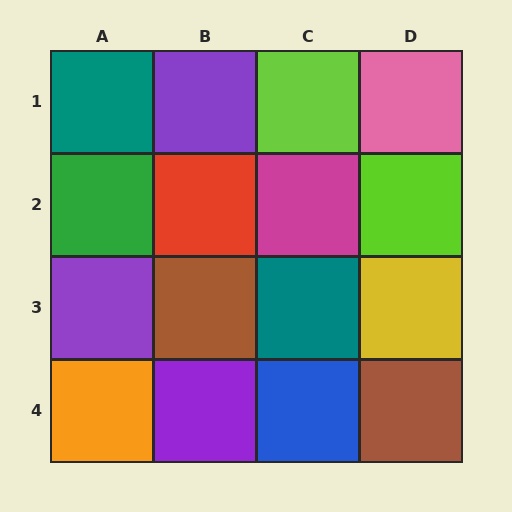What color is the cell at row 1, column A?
Teal.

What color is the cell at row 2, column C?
Magenta.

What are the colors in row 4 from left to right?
Orange, purple, blue, brown.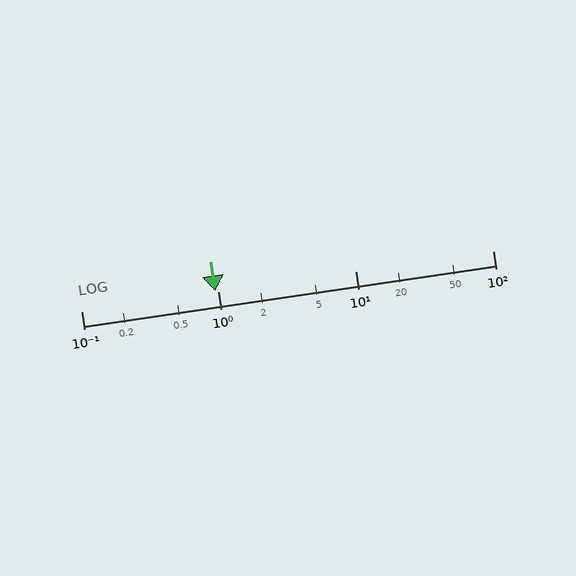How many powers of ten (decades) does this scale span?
The scale spans 3 decades, from 0.1 to 100.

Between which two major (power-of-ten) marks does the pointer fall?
The pointer is between 0.1 and 1.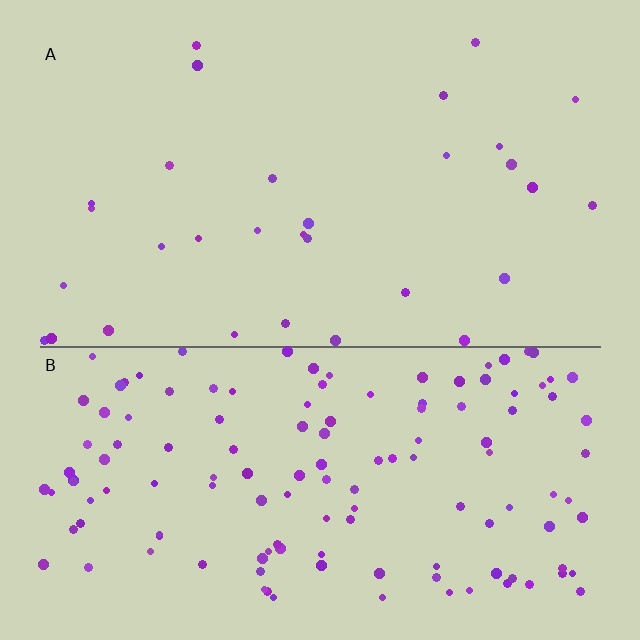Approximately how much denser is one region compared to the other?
Approximately 4.4× — region B over region A.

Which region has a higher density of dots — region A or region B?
B (the bottom).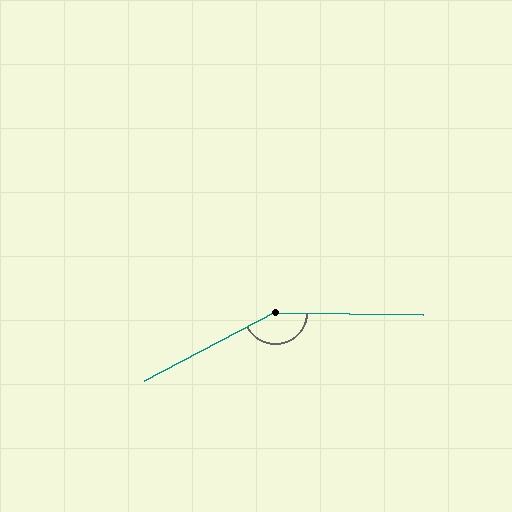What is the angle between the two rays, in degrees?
Approximately 152 degrees.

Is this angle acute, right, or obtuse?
It is obtuse.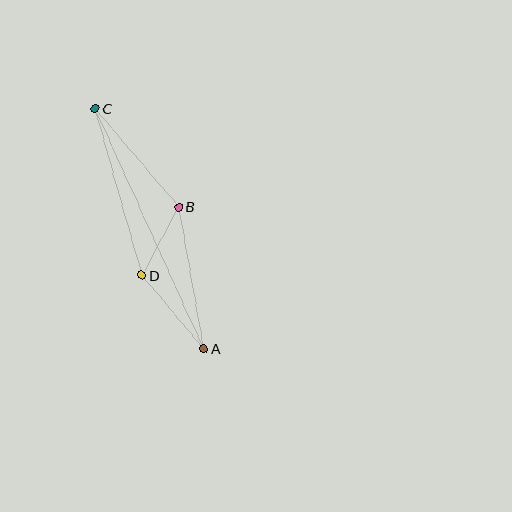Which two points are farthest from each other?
Points A and C are farthest from each other.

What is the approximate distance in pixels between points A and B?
The distance between A and B is approximately 144 pixels.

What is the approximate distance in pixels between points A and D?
The distance between A and D is approximately 96 pixels.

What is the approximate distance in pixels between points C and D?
The distance between C and D is approximately 173 pixels.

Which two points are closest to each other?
Points B and D are closest to each other.